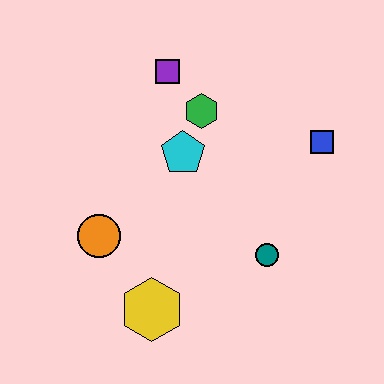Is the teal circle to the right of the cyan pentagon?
Yes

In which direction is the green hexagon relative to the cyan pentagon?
The green hexagon is above the cyan pentagon.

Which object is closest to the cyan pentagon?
The green hexagon is closest to the cyan pentagon.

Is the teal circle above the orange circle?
No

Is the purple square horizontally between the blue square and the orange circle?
Yes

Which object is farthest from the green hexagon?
The yellow hexagon is farthest from the green hexagon.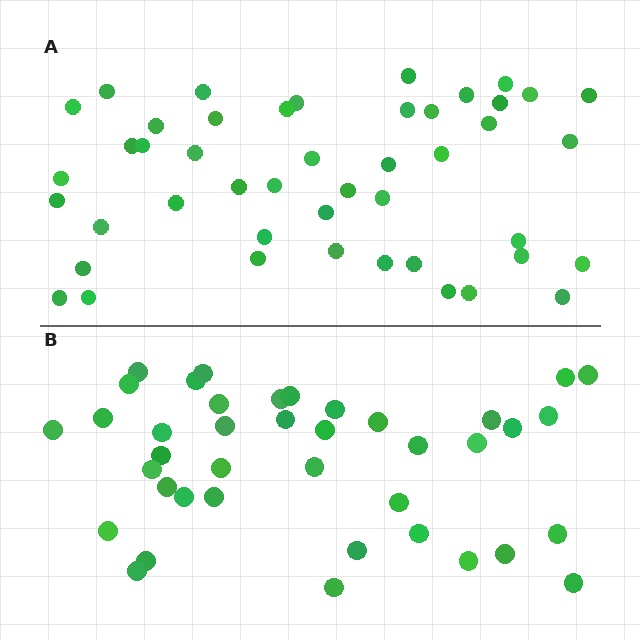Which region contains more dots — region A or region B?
Region A (the top region) has more dots.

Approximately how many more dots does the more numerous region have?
Region A has about 6 more dots than region B.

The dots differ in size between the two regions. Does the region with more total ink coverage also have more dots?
No. Region B has more total ink coverage because its dots are larger, but region A actually contains more individual dots. Total area can be misleading — the number of items is what matters here.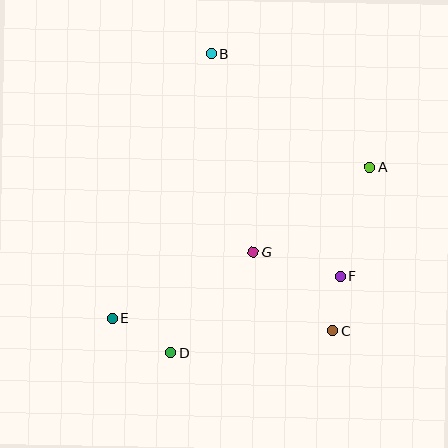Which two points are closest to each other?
Points C and F are closest to each other.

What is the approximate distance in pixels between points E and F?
The distance between E and F is approximately 231 pixels.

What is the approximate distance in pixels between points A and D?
The distance between A and D is approximately 273 pixels.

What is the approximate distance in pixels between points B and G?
The distance between B and G is approximately 203 pixels.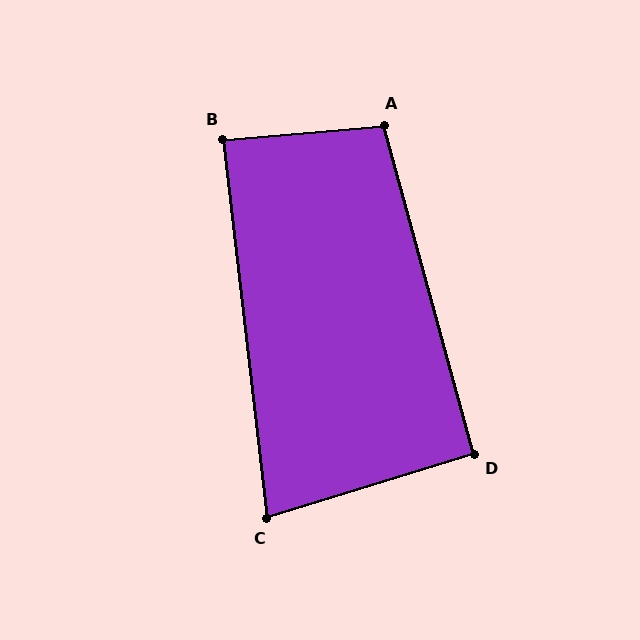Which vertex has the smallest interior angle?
C, at approximately 80 degrees.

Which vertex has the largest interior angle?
A, at approximately 100 degrees.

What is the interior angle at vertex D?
Approximately 92 degrees (approximately right).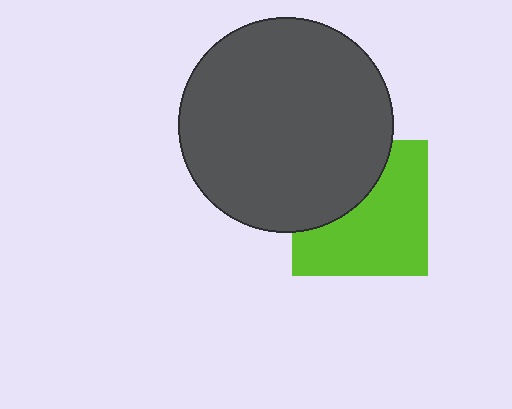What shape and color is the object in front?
The object in front is a dark gray circle.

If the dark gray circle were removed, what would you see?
You would see the complete lime square.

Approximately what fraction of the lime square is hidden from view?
Roughly 38% of the lime square is hidden behind the dark gray circle.